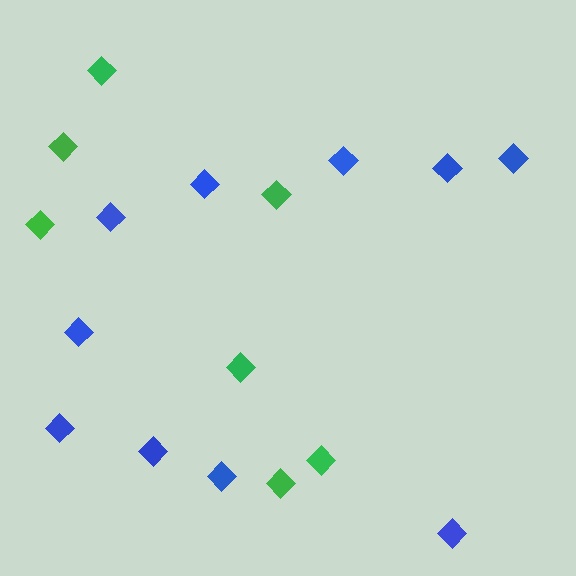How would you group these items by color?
There are 2 groups: one group of green diamonds (7) and one group of blue diamonds (10).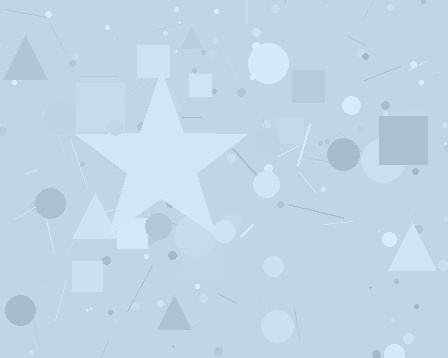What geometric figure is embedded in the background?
A star is embedded in the background.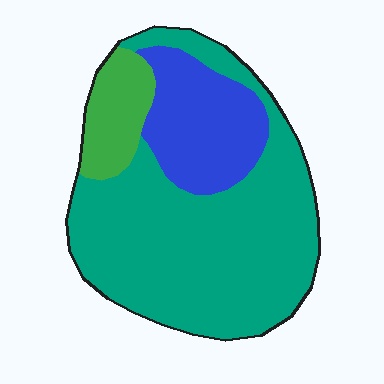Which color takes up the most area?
Teal, at roughly 65%.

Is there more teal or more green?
Teal.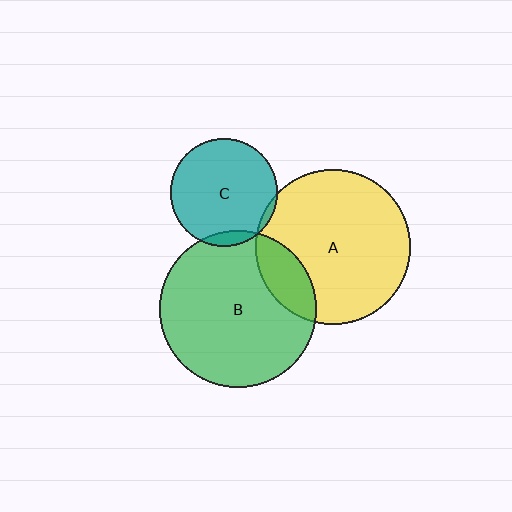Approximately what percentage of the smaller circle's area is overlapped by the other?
Approximately 15%.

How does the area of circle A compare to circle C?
Approximately 2.1 times.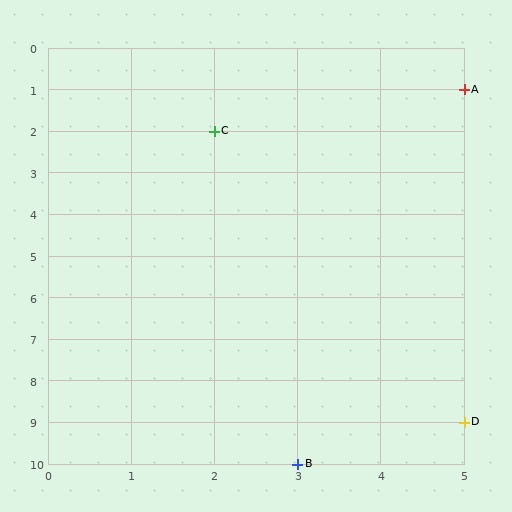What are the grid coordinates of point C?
Point C is at grid coordinates (2, 2).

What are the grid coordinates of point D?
Point D is at grid coordinates (5, 9).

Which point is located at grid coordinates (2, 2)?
Point C is at (2, 2).